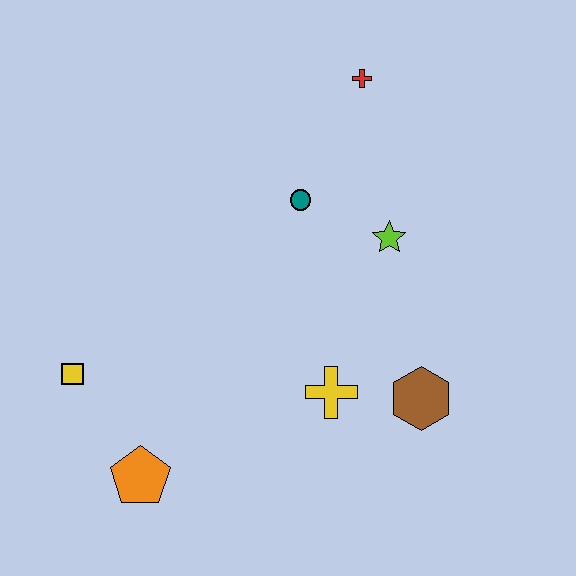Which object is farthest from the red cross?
The orange pentagon is farthest from the red cross.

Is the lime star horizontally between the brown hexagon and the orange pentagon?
Yes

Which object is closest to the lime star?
The teal circle is closest to the lime star.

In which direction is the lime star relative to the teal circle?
The lime star is to the right of the teal circle.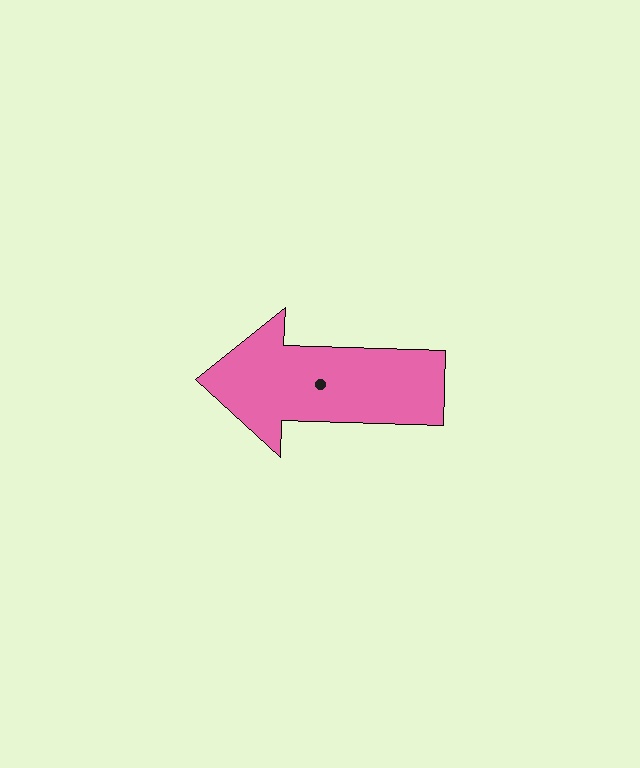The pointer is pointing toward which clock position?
Roughly 9 o'clock.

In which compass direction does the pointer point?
West.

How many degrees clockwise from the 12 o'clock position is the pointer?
Approximately 272 degrees.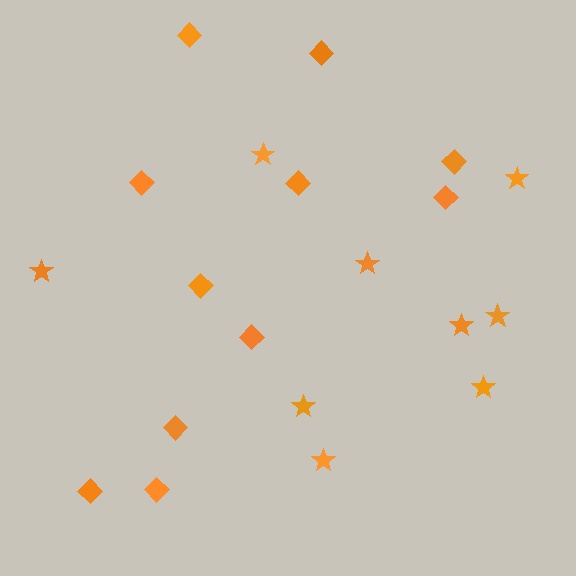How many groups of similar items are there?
There are 2 groups: one group of stars (9) and one group of diamonds (11).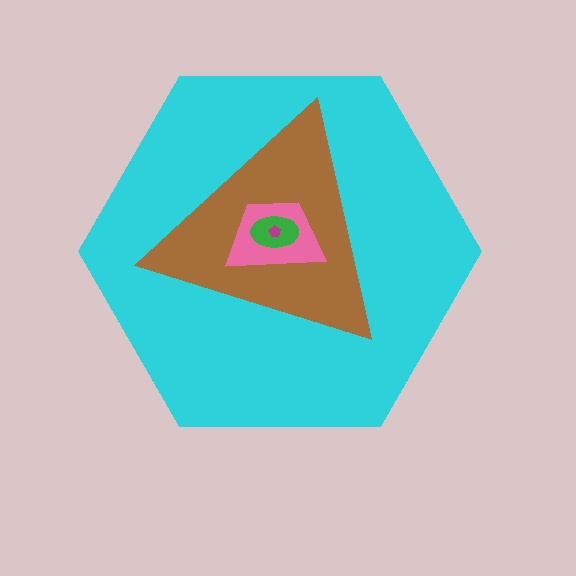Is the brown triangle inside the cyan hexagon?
Yes.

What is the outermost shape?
The cyan hexagon.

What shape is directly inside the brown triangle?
The pink trapezoid.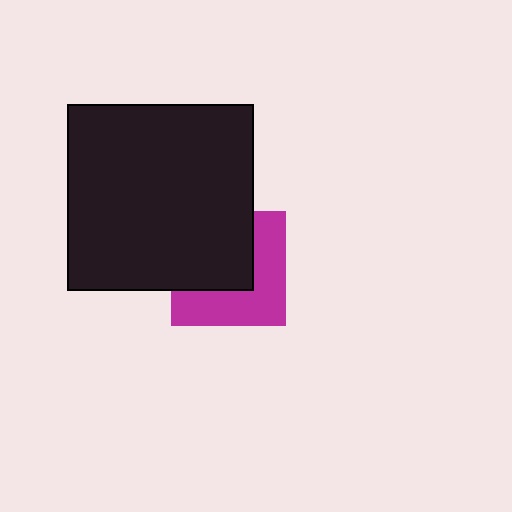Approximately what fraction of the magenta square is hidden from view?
Roughly 50% of the magenta square is hidden behind the black square.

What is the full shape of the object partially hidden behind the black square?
The partially hidden object is a magenta square.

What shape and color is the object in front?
The object in front is a black square.